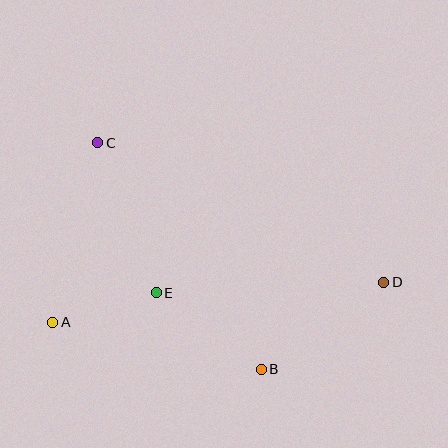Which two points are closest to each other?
Points A and E are closest to each other.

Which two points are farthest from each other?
Points A and D are farthest from each other.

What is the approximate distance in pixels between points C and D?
The distance between C and D is approximately 318 pixels.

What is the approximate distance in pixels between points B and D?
The distance between B and D is approximately 150 pixels.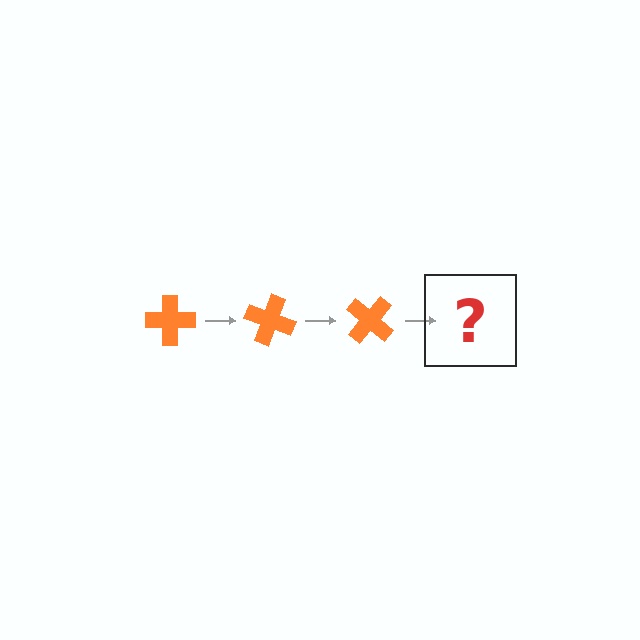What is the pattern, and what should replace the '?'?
The pattern is that the cross rotates 20 degrees each step. The '?' should be an orange cross rotated 60 degrees.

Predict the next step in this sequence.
The next step is an orange cross rotated 60 degrees.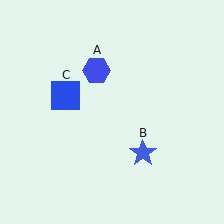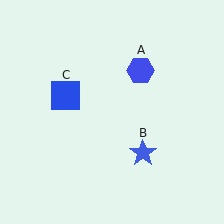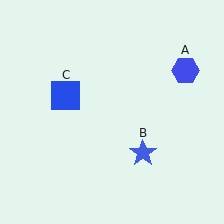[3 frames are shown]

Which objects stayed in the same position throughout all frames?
Blue star (object B) and blue square (object C) remained stationary.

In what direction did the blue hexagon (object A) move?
The blue hexagon (object A) moved right.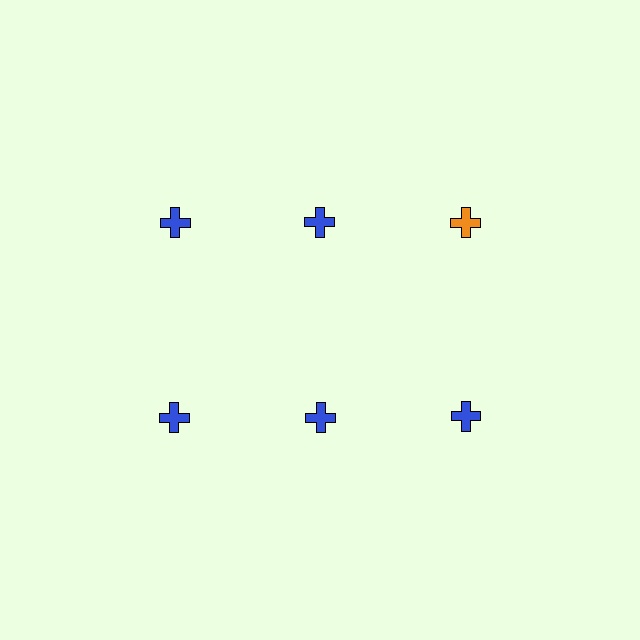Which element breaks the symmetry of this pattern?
The orange cross in the top row, center column breaks the symmetry. All other shapes are blue crosses.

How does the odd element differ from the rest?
It has a different color: orange instead of blue.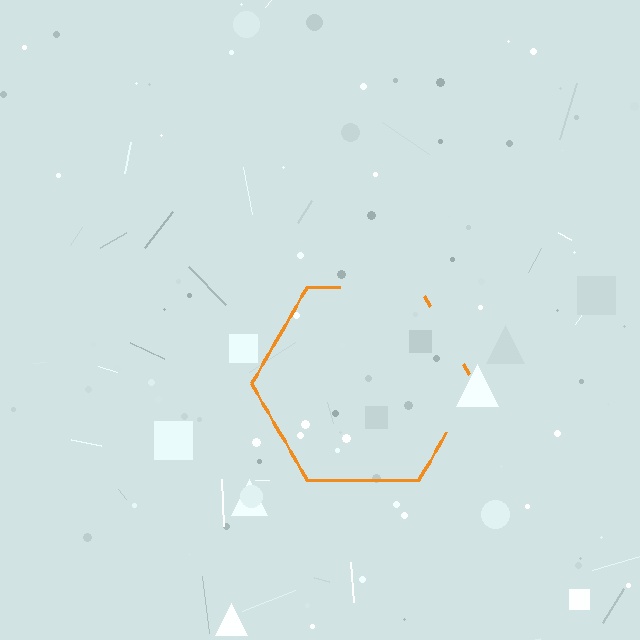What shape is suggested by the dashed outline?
The dashed outline suggests a hexagon.